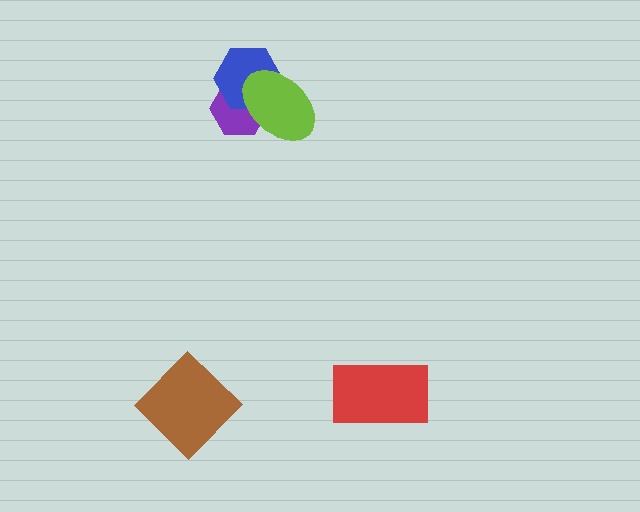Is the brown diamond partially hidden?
No, no other shape covers it.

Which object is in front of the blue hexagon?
The lime ellipse is in front of the blue hexagon.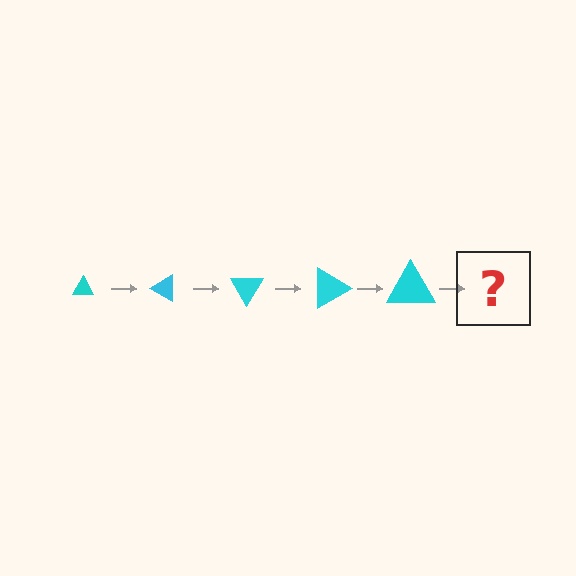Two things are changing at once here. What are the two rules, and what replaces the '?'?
The two rules are that the triangle grows larger each step and it rotates 30 degrees each step. The '?' should be a triangle, larger than the previous one and rotated 150 degrees from the start.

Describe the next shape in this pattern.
It should be a triangle, larger than the previous one and rotated 150 degrees from the start.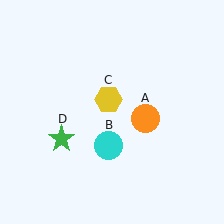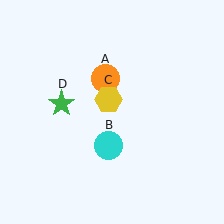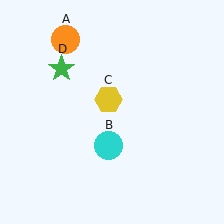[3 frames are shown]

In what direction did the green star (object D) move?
The green star (object D) moved up.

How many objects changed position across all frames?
2 objects changed position: orange circle (object A), green star (object D).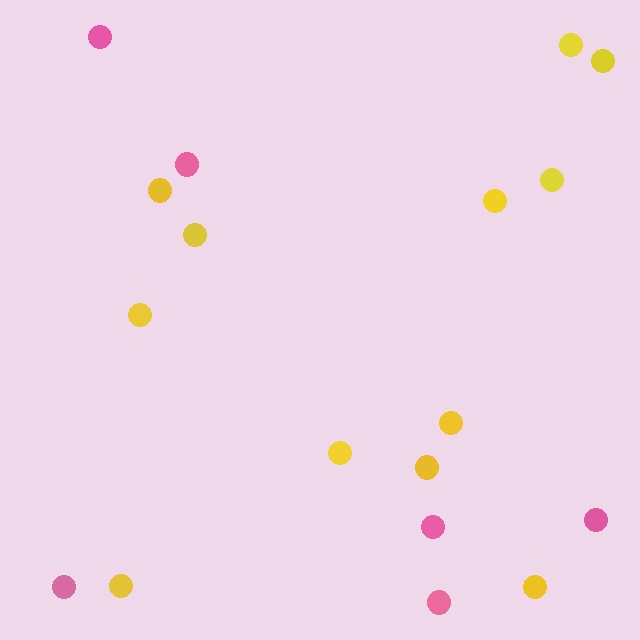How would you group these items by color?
There are 2 groups: one group of yellow circles (12) and one group of pink circles (6).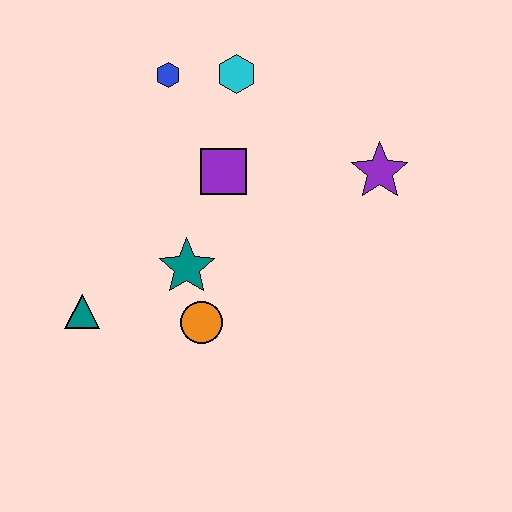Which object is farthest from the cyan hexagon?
The teal triangle is farthest from the cyan hexagon.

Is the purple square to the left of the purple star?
Yes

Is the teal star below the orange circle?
No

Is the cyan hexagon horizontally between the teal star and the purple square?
No